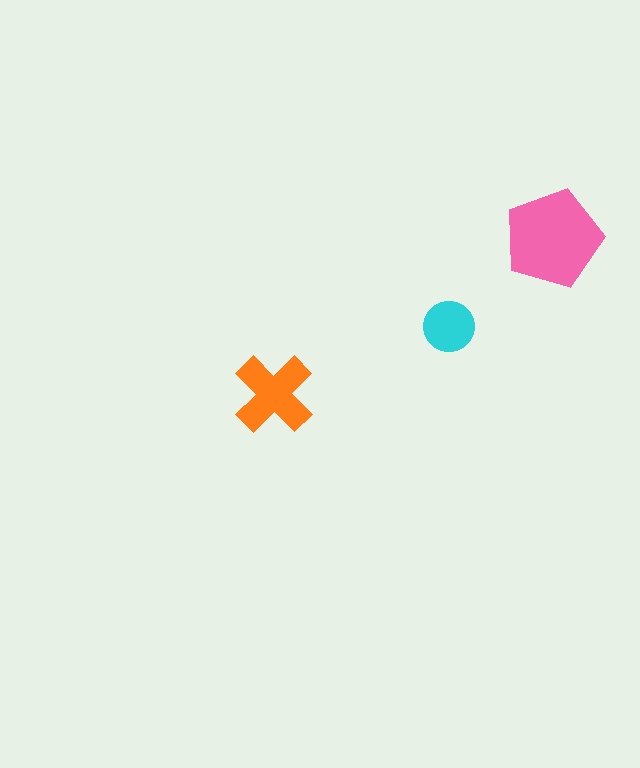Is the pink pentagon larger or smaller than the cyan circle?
Larger.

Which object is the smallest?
The cyan circle.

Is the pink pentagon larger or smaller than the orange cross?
Larger.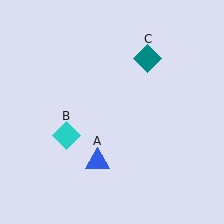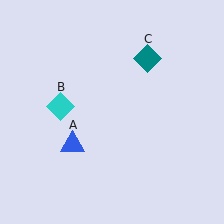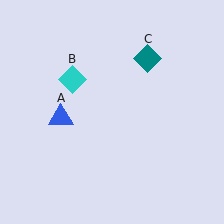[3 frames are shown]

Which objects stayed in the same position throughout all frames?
Teal diamond (object C) remained stationary.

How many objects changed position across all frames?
2 objects changed position: blue triangle (object A), cyan diamond (object B).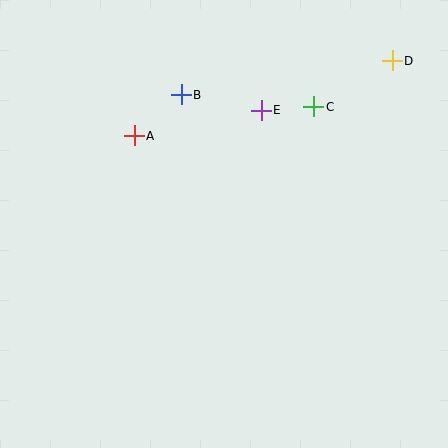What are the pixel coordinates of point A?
Point A is at (134, 136).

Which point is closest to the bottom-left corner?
Point A is closest to the bottom-left corner.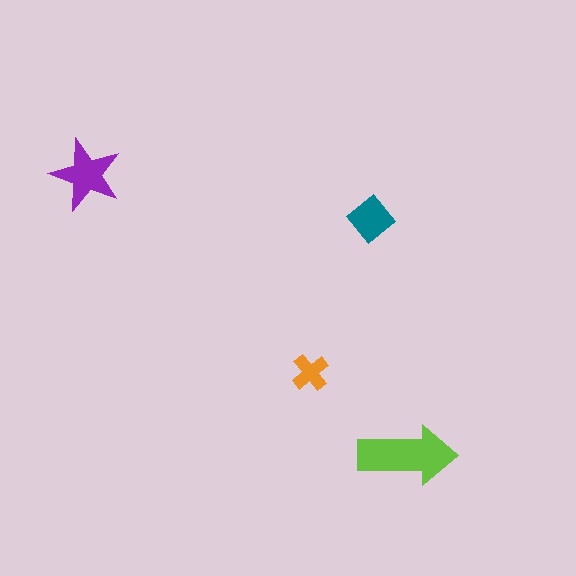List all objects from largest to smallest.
The lime arrow, the purple star, the teal diamond, the orange cross.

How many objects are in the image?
There are 4 objects in the image.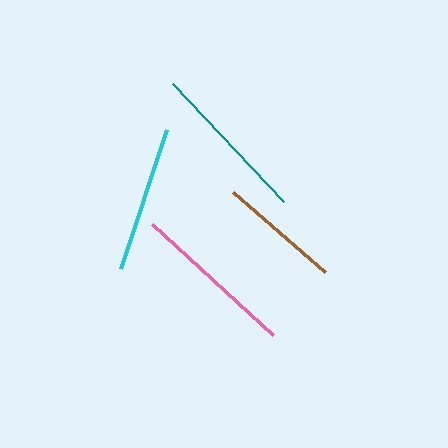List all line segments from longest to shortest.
From longest to shortest: pink, teal, cyan, brown.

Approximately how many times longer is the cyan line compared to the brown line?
The cyan line is approximately 1.2 times the length of the brown line.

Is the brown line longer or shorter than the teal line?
The teal line is longer than the brown line.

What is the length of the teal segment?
The teal segment is approximately 162 pixels long.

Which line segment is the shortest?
The brown line is the shortest at approximately 122 pixels.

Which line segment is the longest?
The pink line is the longest at approximately 164 pixels.